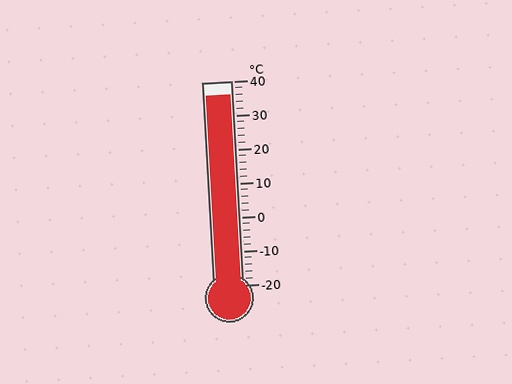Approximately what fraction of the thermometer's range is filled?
The thermometer is filled to approximately 95% of its range.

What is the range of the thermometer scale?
The thermometer scale ranges from -20°C to 40°C.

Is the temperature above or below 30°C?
The temperature is above 30°C.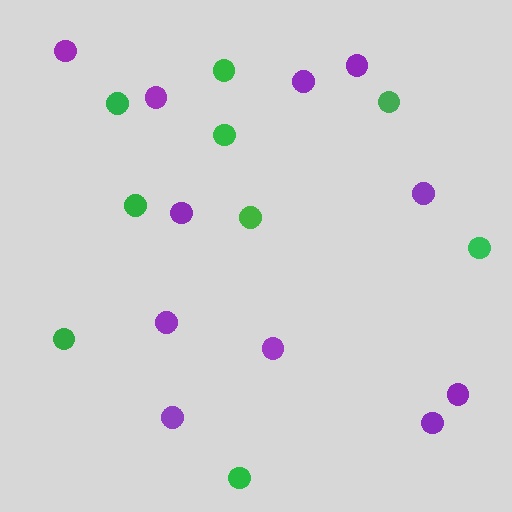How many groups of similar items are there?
There are 2 groups: one group of green circles (9) and one group of purple circles (11).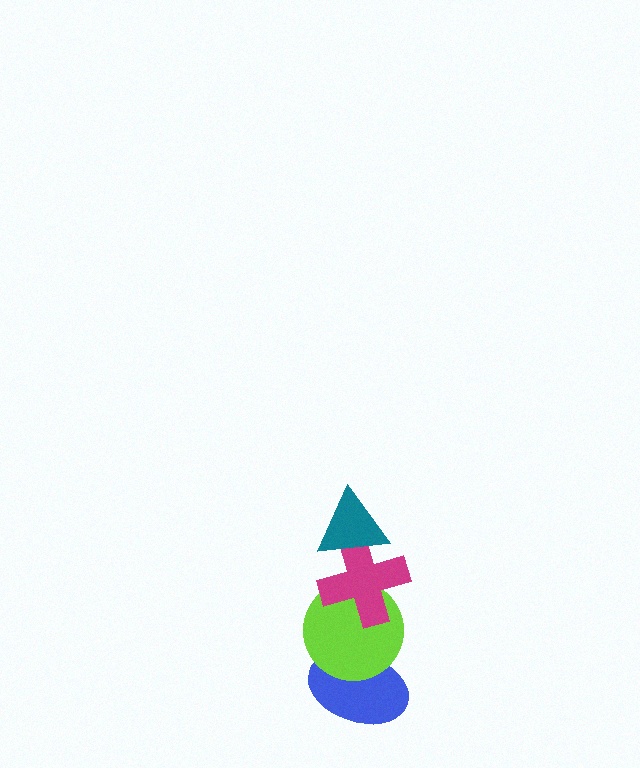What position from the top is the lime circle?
The lime circle is 3rd from the top.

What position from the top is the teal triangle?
The teal triangle is 1st from the top.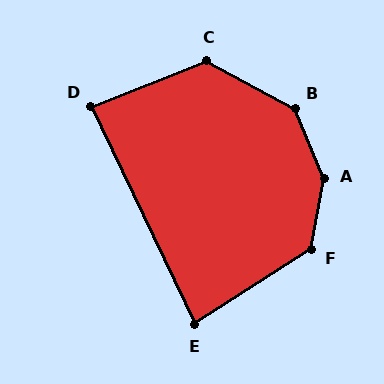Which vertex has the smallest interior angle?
E, at approximately 83 degrees.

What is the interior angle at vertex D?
Approximately 86 degrees (approximately right).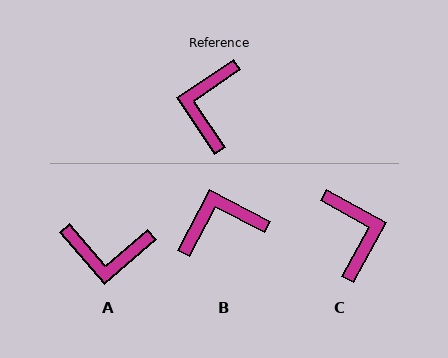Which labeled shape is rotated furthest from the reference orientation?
C, about 153 degrees away.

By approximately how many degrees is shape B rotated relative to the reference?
Approximately 62 degrees clockwise.